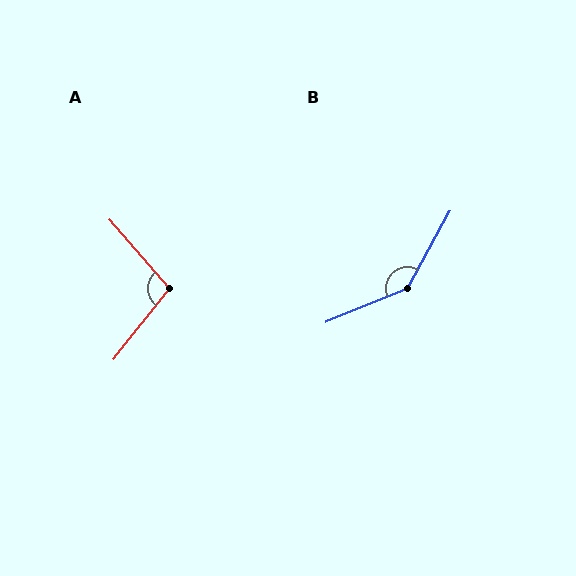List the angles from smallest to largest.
A (101°), B (141°).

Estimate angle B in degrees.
Approximately 141 degrees.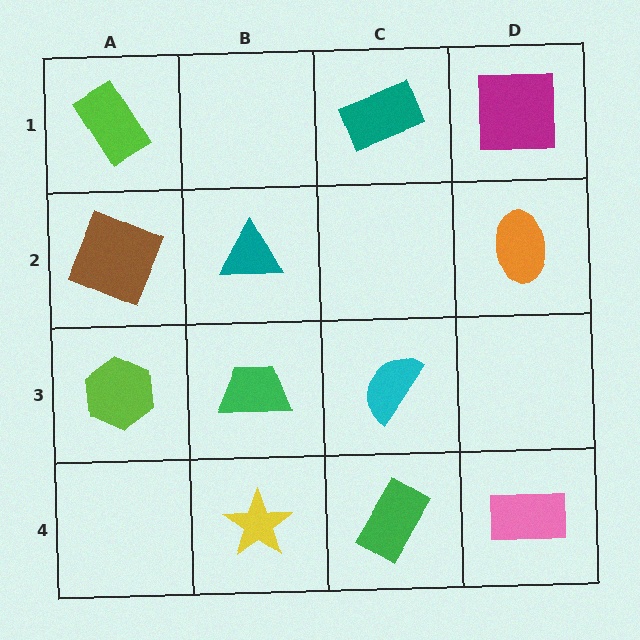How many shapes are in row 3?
3 shapes.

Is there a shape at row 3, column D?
No, that cell is empty.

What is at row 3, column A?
A lime hexagon.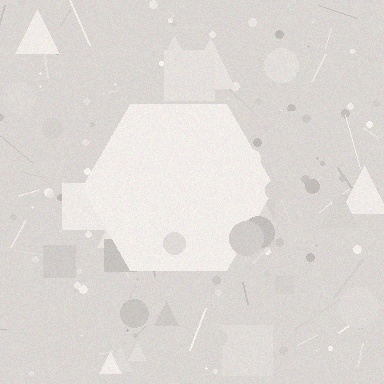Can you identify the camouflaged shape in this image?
The camouflaged shape is a hexagon.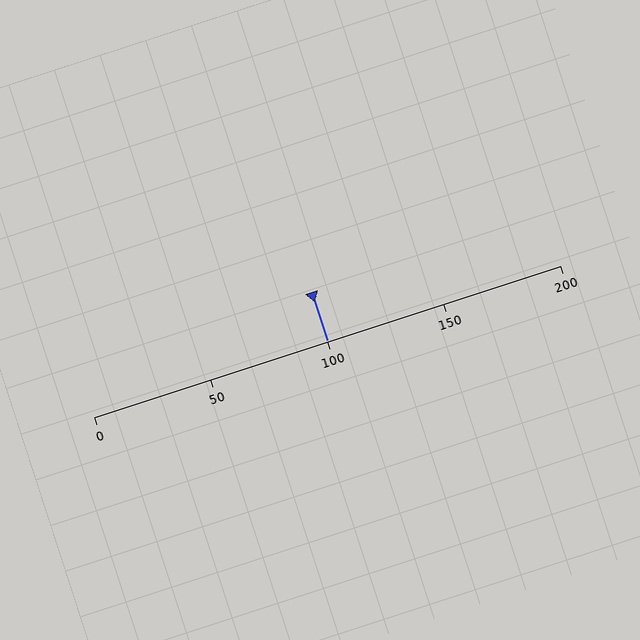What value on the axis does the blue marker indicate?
The marker indicates approximately 100.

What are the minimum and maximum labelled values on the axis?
The axis runs from 0 to 200.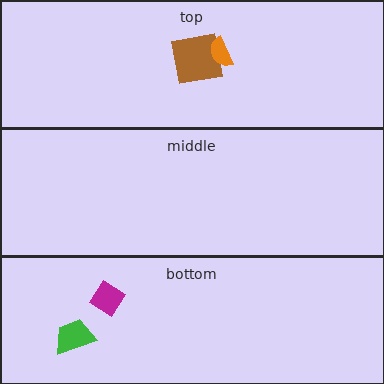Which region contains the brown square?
The top region.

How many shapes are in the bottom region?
2.